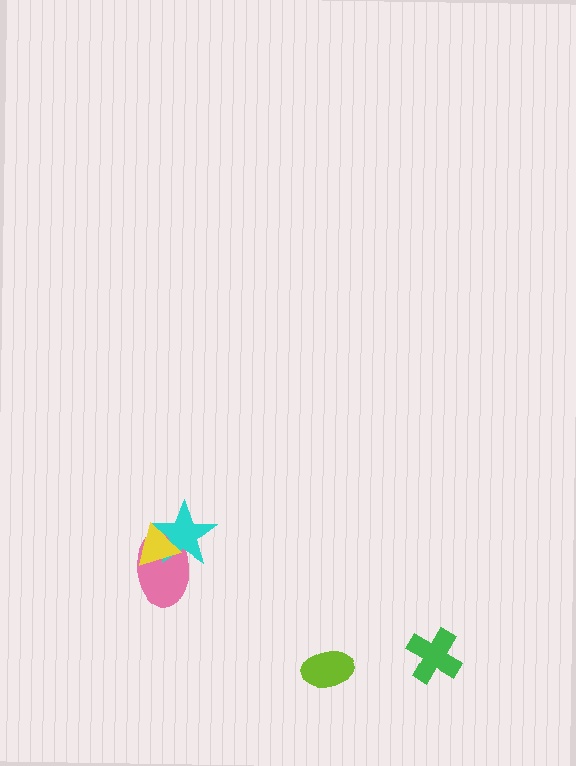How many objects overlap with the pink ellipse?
2 objects overlap with the pink ellipse.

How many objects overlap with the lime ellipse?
0 objects overlap with the lime ellipse.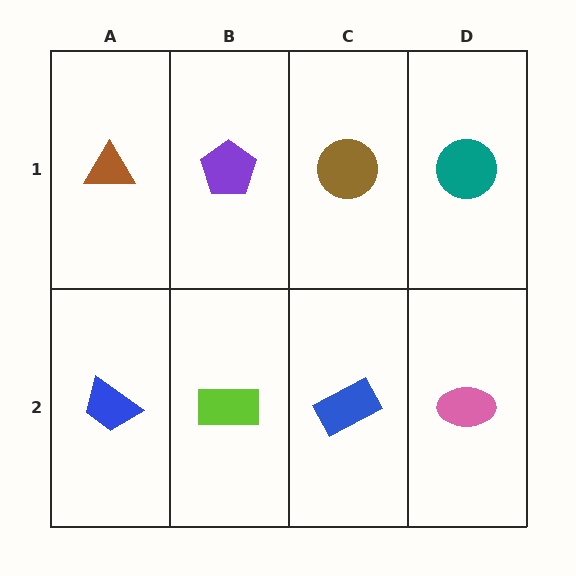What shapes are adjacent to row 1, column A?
A blue trapezoid (row 2, column A), a purple pentagon (row 1, column B).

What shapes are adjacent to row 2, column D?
A teal circle (row 1, column D), a blue rectangle (row 2, column C).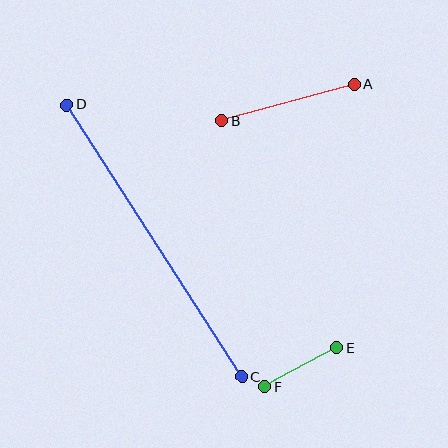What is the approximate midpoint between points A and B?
The midpoint is at approximately (288, 102) pixels.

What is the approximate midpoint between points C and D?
The midpoint is at approximately (154, 241) pixels.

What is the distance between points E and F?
The distance is approximately 83 pixels.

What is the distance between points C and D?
The distance is approximately 323 pixels.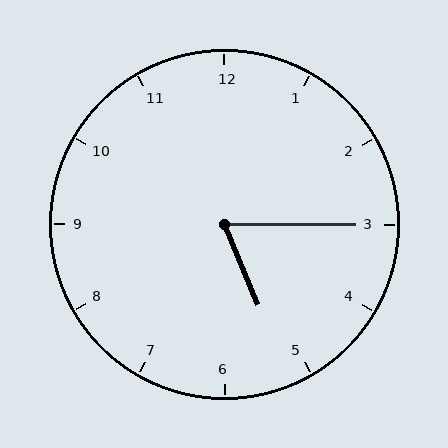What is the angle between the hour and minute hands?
Approximately 68 degrees.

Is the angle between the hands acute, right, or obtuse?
It is acute.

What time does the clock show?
5:15.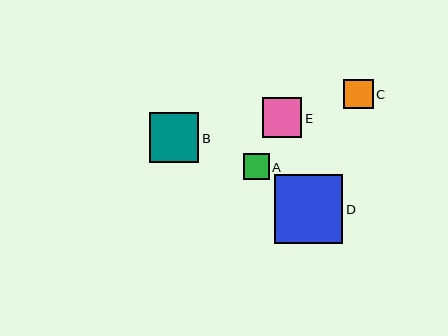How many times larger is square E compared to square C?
Square E is approximately 1.3 times the size of square C.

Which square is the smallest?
Square A is the smallest with a size of approximately 26 pixels.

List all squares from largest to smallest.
From largest to smallest: D, B, E, C, A.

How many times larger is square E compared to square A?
Square E is approximately 1.5 times the size of square A.